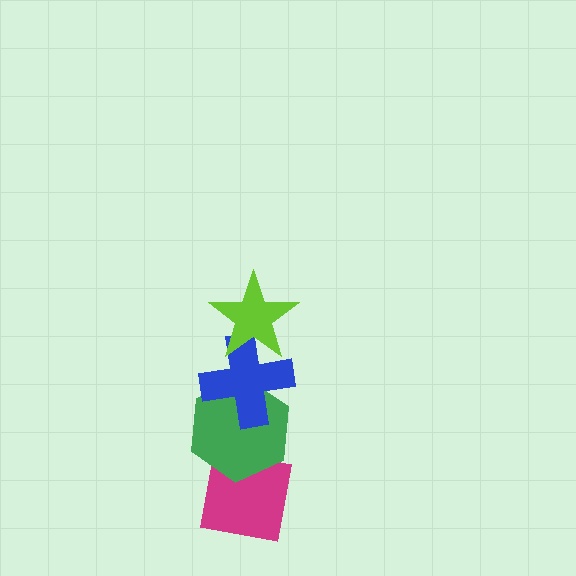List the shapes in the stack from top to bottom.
From top to bottom: the lime star, the blue cross, the green hexagon, the magenta square.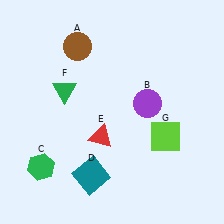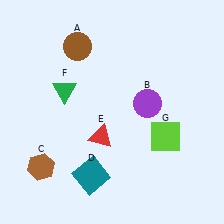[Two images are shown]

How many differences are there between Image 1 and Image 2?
There is 1 difference between the two images.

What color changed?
The hexagon (C) changed from green in Image 1 to brown in Image 2.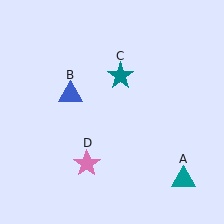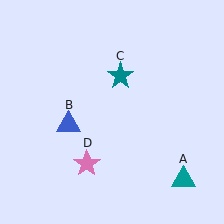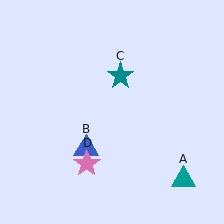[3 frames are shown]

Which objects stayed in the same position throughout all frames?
Teal triangle (object A) and teal star (object C) and pink star (object D) remained stationary.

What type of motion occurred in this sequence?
The blue triangle (object B) rotated counterclockwise around the center of the scene.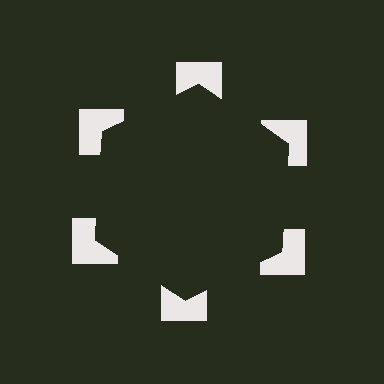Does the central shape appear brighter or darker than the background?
It typically appears slightly darker than the background, even though no actual brightness change is drawn.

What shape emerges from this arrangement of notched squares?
An illusory hexagon — its edges are inferred from the aligned wedge cuts in the notched squares, not physically drawn.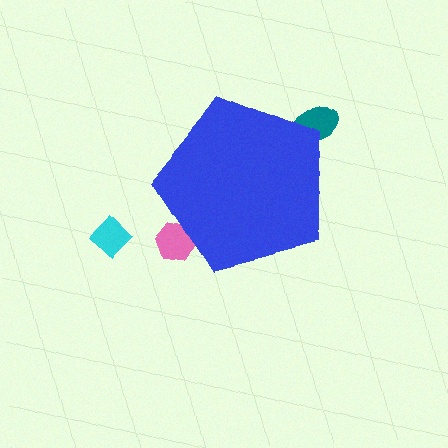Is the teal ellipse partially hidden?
Yes, the teal ellipse is partially hidden behind the blue pentagon.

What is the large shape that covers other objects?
A blue pentagon.